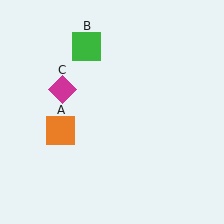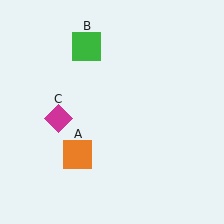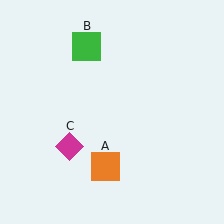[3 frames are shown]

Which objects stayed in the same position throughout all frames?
Green square (object B) remained stationary.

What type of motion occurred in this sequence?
The orange square (object A), magenta diamond (object C) rotated counterclockwise around the center of the scene.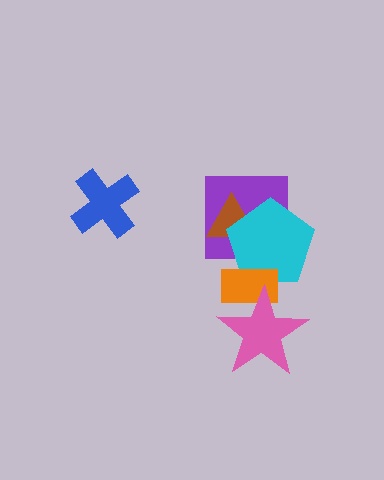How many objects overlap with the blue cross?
0 objects overlap with the blue cross.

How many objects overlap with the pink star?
1 object overlaps with the pink star.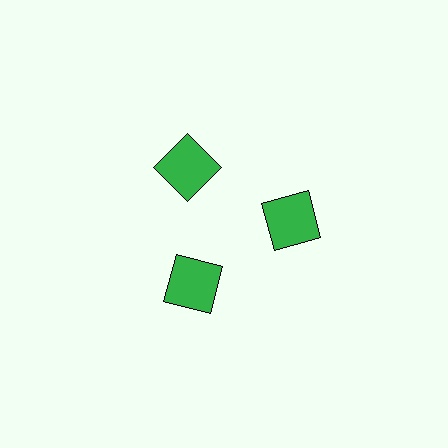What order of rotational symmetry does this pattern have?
This pattern has 3-fold rotational symmetry.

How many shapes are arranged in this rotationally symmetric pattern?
There are 3 shapes, arranged in 3 groups of 1.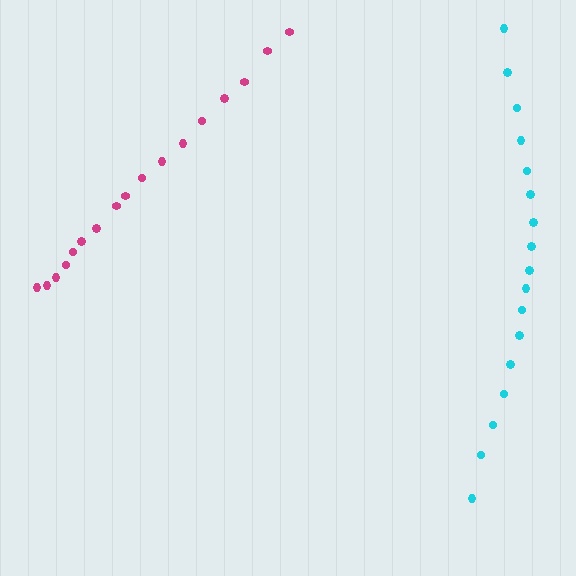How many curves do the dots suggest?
There are 2 distinct paths.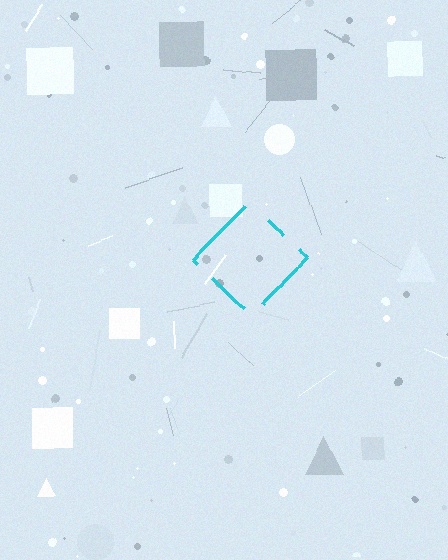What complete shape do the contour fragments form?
The contour fragments form a diamond.